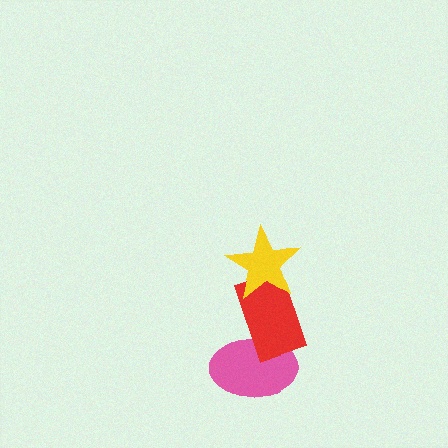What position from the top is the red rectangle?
The red rectangle is 2nd from the top.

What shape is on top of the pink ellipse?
The red rectangle is on top of the pink ellipse.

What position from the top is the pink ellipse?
The pink ellipse is 3rd from the top.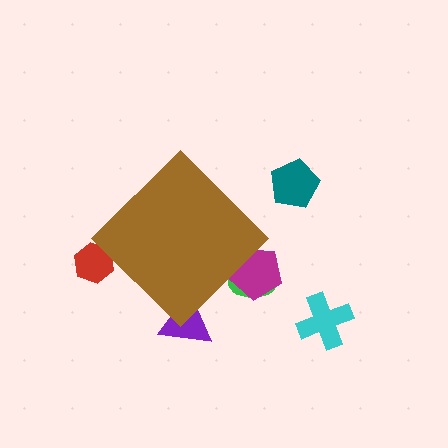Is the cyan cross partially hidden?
No, the cyan cross is fully visible.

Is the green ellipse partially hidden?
Yes, the green ellipse is partially hidden behind the brown diamond.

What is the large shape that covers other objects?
A brown diamond.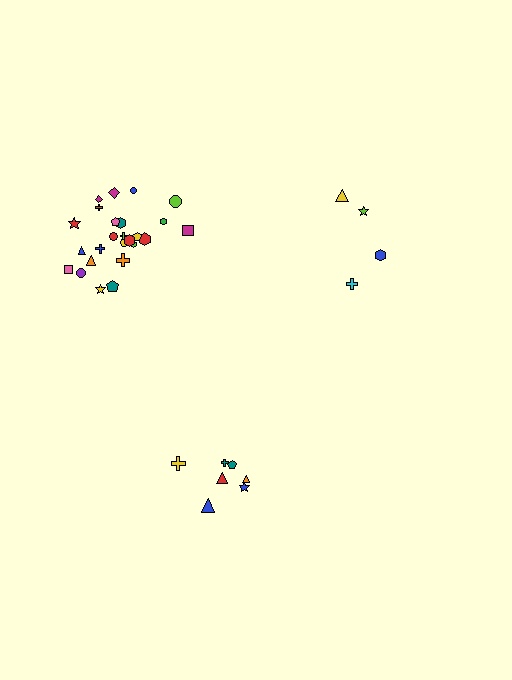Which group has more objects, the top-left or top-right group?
The top-left group.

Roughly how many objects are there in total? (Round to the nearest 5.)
Roughly 35 objects in total.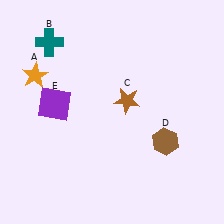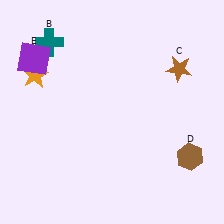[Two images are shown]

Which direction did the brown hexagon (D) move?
The brown hexagon (D) moved right.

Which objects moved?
The objects that moved are: the brown star (C), the brown hexagon (D), the purple square (E).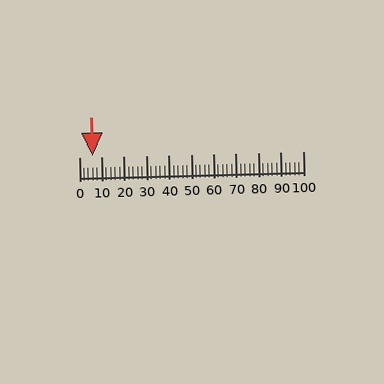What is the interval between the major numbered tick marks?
The major tick marks are spaced 10 units apart.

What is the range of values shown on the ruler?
The ruler shows values from 0 to 100.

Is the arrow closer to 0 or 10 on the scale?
The arrow is closer to 10.